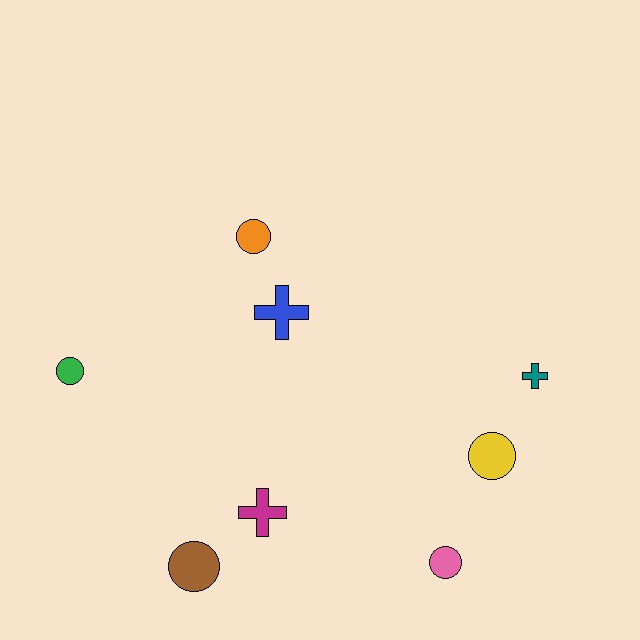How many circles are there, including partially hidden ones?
There are 5 circles.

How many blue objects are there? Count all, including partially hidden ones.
There is 1 blue object.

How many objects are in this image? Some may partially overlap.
There are 8 objects.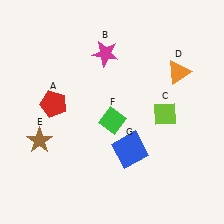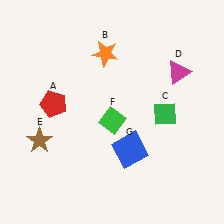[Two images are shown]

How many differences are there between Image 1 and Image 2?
There are 3 differences between the two images.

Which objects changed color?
B changed from magenta to orange. C changed from lime to green. D changed from orange to magenta.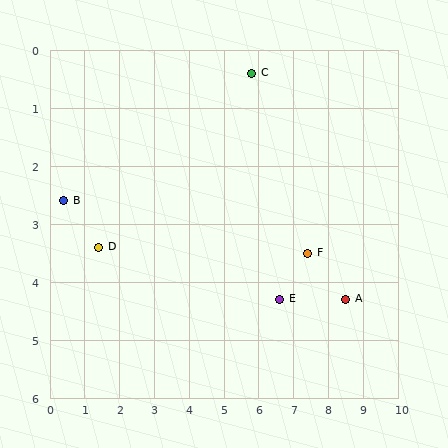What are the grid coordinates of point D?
Point D is at approximately (1.4, 3.4).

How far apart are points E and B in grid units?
Points E and B are about 6.4 grid units apart.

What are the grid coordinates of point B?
Point B is at approximately (0.4, 2.6).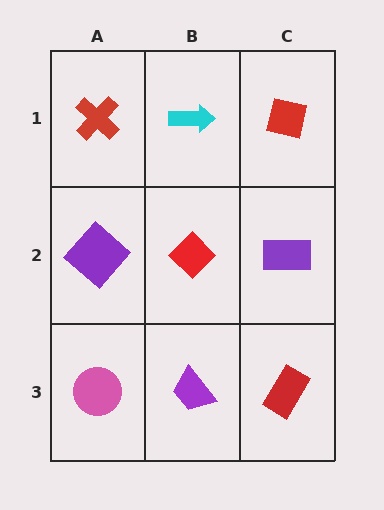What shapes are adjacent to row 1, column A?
A purple diamond (row 2, column A), a cyan arrow (row 1, column B).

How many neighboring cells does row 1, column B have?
3.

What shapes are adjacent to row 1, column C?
A purple rectangle (row 2, column C), a cyan arrow (row 1, column B).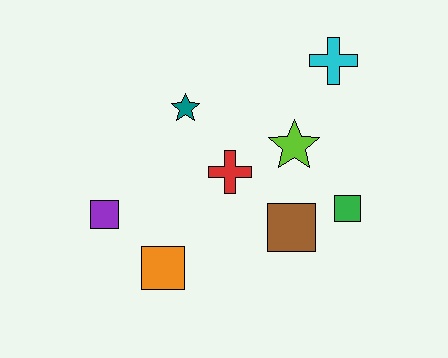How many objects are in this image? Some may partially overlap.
There are 8 objects.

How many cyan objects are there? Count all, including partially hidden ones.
There is 1 cyan object.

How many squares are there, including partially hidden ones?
There are 4 squares.